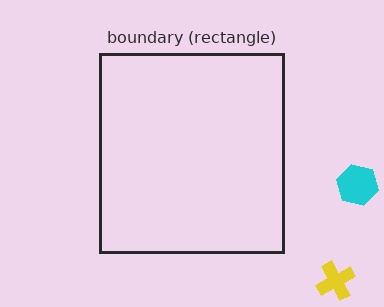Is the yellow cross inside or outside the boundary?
Outside.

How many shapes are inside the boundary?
0 inside, 2 outside.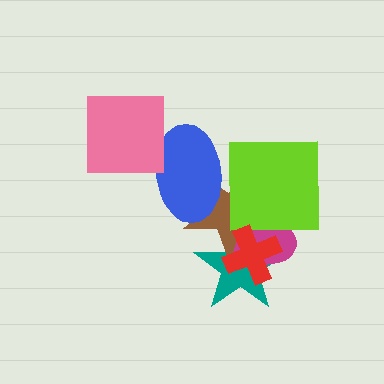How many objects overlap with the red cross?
3 objects overlap with the red cross.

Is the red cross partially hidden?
No, no other shape covers it.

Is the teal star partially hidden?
Yes, it is partially covered by another shape.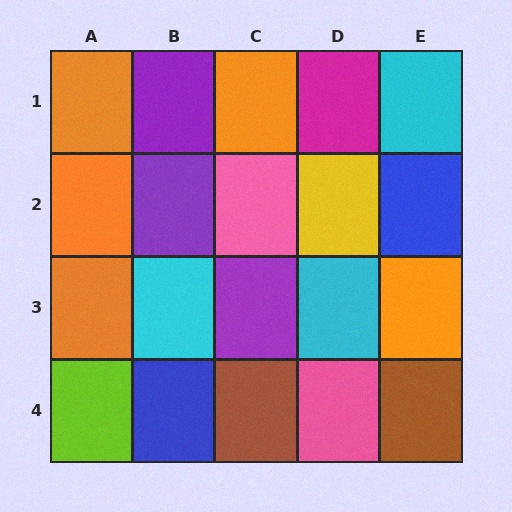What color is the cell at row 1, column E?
Cyan.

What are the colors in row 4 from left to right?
Lime, blue, brown, pink, brown.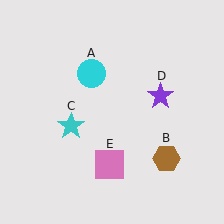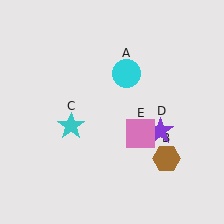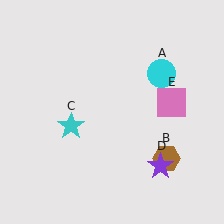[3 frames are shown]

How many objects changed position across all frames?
3 objects changed position: cyan circle (object A), purple star (object D), pink square (object E).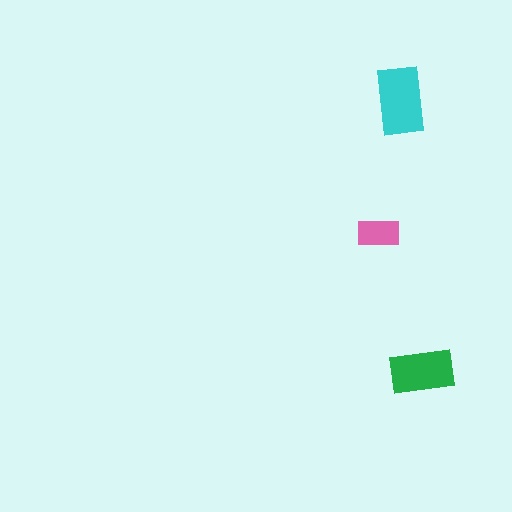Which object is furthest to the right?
The green rectangle is rightmost.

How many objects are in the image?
There are 3 objects in the image.